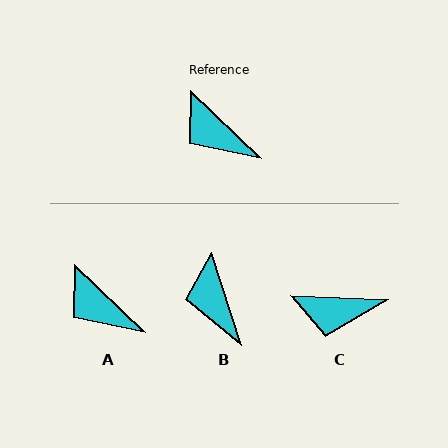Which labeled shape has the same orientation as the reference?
A.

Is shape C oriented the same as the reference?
No, it is off by about 41 degrees.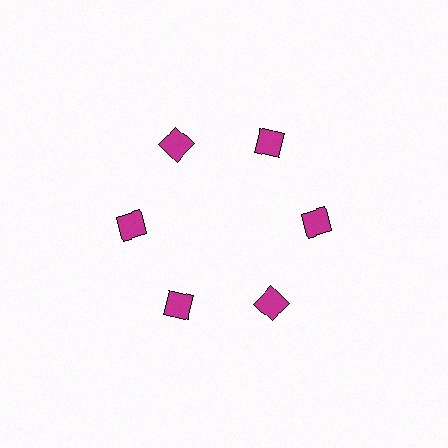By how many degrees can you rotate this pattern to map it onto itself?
The pattern maps onto itself every 60 degrees of rotation.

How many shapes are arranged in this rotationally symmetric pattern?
There are 6 shapes, arranged in 6 groups of 1.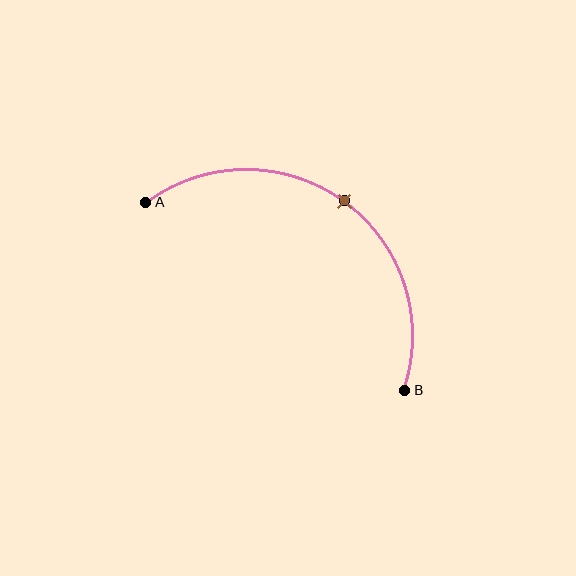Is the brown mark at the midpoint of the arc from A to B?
Yes. The brown mark lies on the arc at equal arc-length from both A and B — it is the arc midpoint.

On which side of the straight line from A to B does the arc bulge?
The arc bulges above and to the right of the straight line connecting A and B.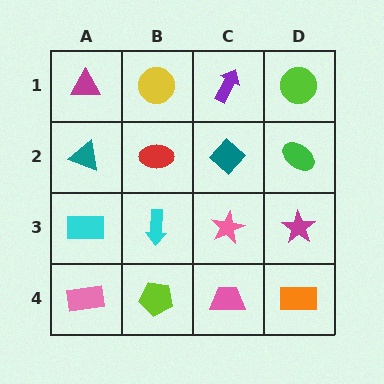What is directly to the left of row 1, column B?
A magenta triangle.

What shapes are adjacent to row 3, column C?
A teal diamond (row 2, column C), a pink trapezoid (row 4, column C), a cyan arrow (row 3, column B), a magenta star (row 3, column D).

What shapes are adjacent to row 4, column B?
A cyan arrow (row 3, column B), a pink rectangle (row 4, column A), a pink trapezoid (row 4, column C).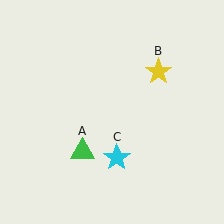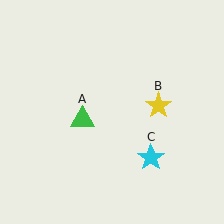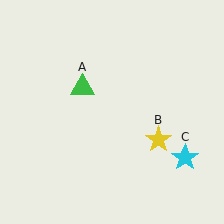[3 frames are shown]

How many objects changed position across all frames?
3 objects changed position: green triangle (object A), yellow star (object B), cyan star (object C).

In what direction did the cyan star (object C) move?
The cyan star (object C) moved right.